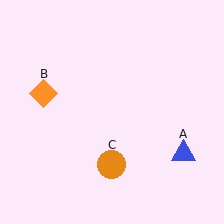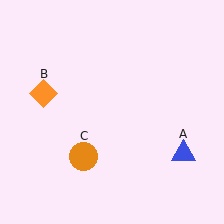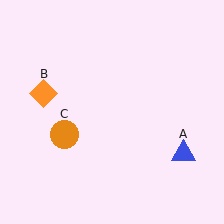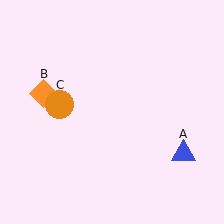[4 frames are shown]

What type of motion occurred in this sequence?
The orange circle (object C) rotated clockwise around the center of the scene.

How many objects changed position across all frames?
1 object changed position: orange circle (object C).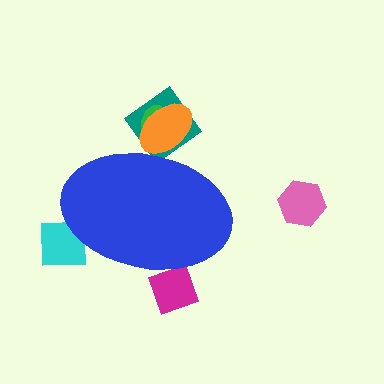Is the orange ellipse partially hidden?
Yes, the orange ellipse is partially hidden behind the blue ellipse.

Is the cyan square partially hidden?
Yes, the cyan square is partially hidden behind the blue ellipse.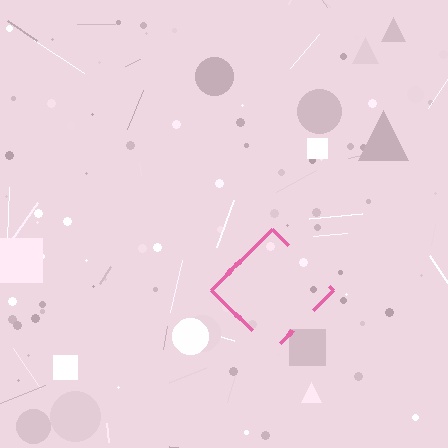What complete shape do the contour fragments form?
The contour fragments form a diamond.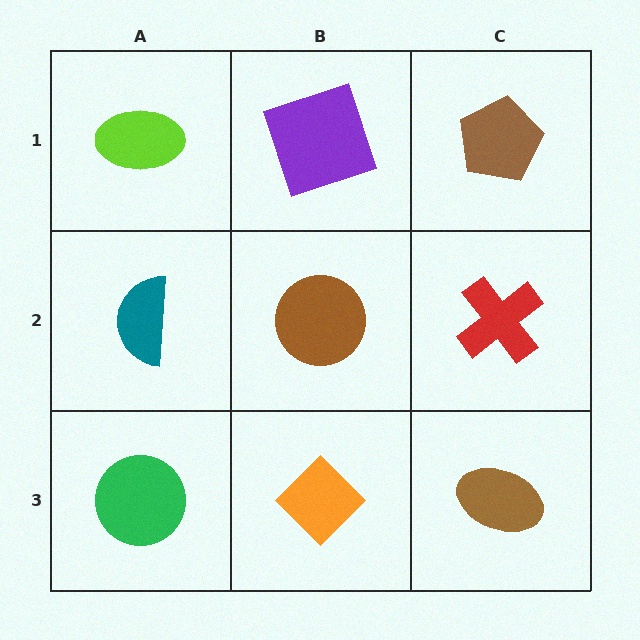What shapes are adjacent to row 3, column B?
A brown circle (row 2, column B), a green circle (row 3, column A), a brown ellipse (row 3, column C).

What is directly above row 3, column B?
A brown circle.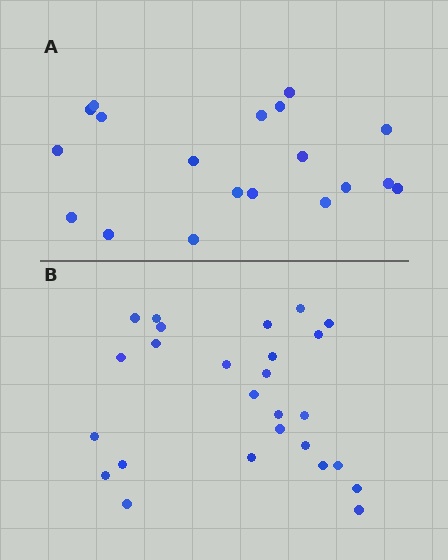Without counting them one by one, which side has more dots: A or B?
Region B (the bottom region) has more dots.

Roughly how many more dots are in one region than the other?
Region B has roughly 8 or so more dots than region A.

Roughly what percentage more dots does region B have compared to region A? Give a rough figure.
About 35% more.